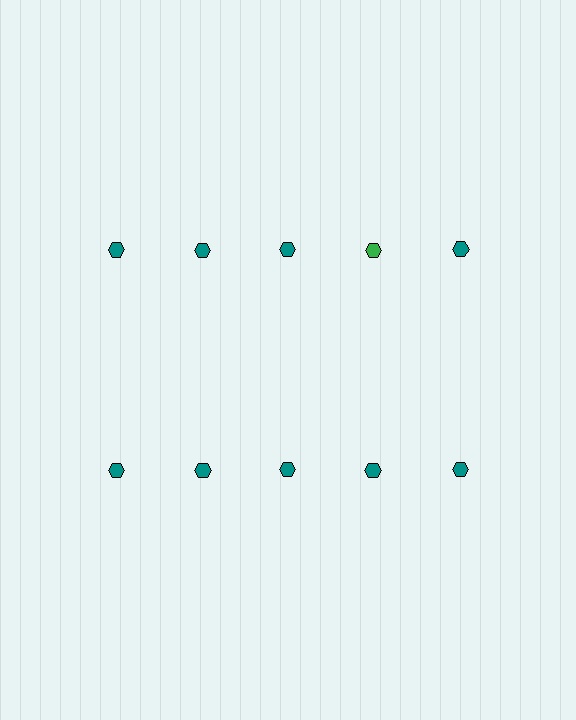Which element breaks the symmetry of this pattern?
The green hexagon in the top row, second from right column breaks the symmetry. All other shapes are teal hexagons.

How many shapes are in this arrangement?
There are 10 shapes arranged in a grid pattern.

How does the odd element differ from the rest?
It has a different color: green instead of teal.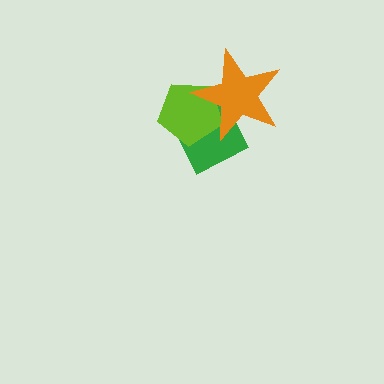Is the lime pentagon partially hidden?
Yes, it is partially covered by another shape.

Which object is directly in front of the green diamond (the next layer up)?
The lime pentagon is directly in front of the green diamond.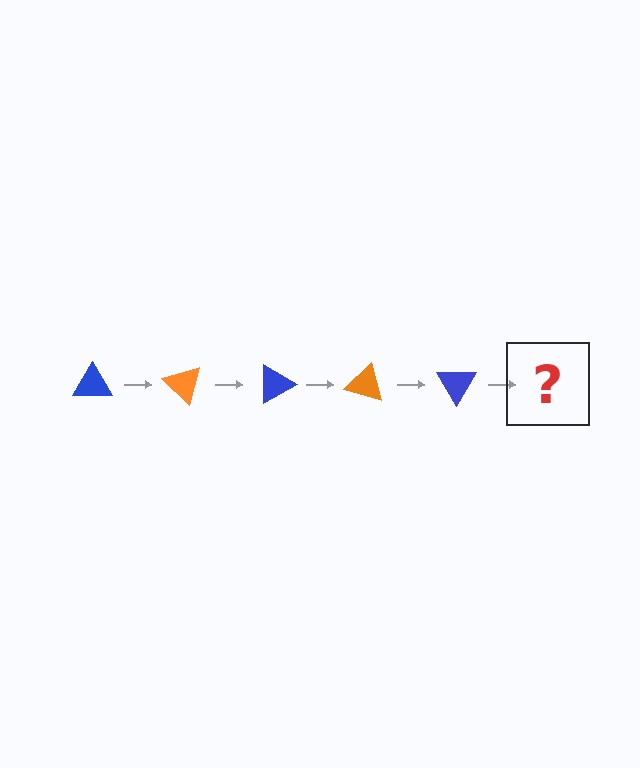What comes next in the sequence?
The next element should be an orange triangle, rotated 225 degrees from the start.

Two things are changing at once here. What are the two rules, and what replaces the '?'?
The two rules are that it rotates 45 degrees each step and the color cycles through blue and orange. The '?' should be an orange triangle, rotated 225 degrees from the start.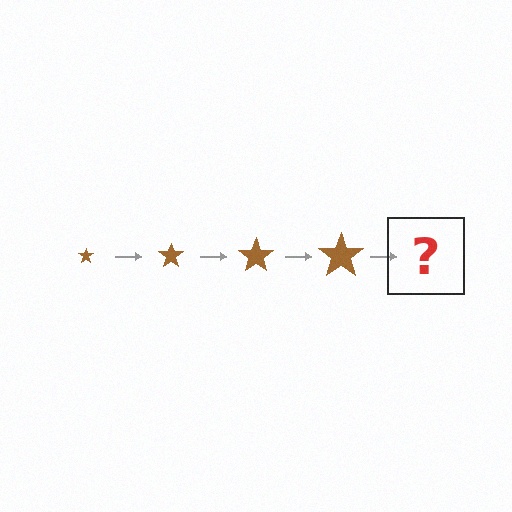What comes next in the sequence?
The next element should be a brown star, larger than the previous one.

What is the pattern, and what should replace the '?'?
The pattern is that the star gets progressively larger each step. The '?' should be a brown star, larger than the previous one.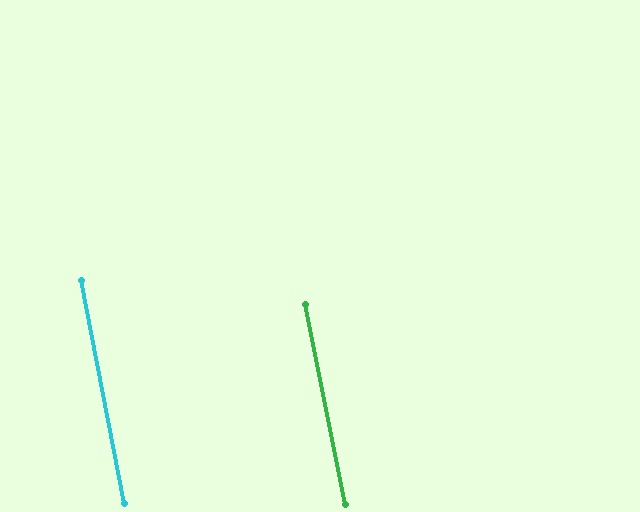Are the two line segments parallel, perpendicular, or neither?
Parallel — their directions differ by only 0.5°.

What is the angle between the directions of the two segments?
Approximately 0 degrees.